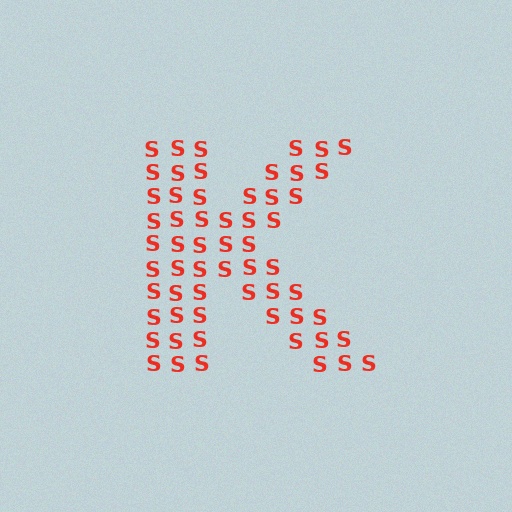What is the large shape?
The large shape is the letter K.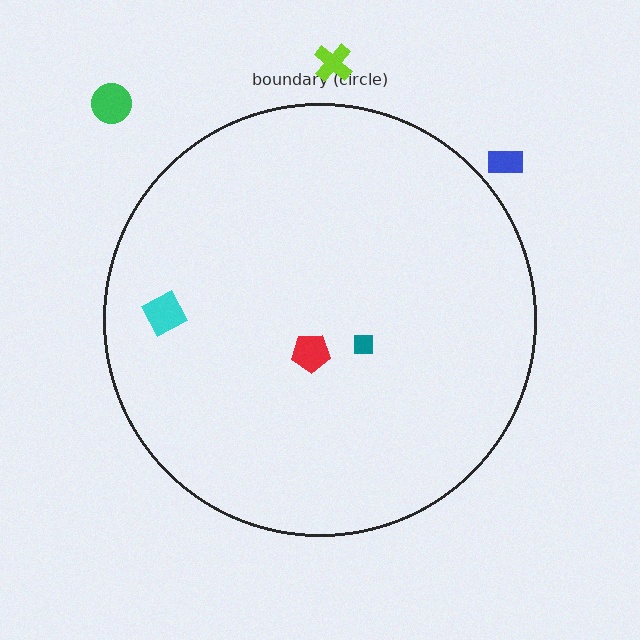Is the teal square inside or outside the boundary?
Inside.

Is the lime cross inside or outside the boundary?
Outside.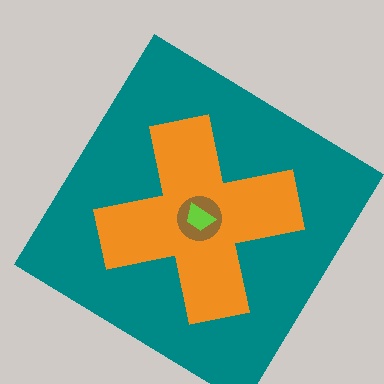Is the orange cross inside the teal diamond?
Yes.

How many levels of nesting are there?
4.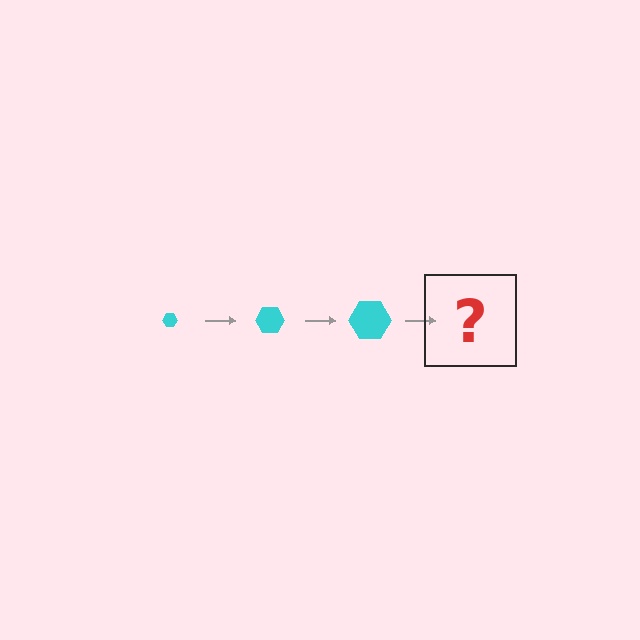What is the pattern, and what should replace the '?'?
The pattern is that the hexagon gets progressively larger each step. The '?' should be a cyan hexagon, larger than the previous one.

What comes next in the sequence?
The next element should be a cyan hexagon, larger than the previous one.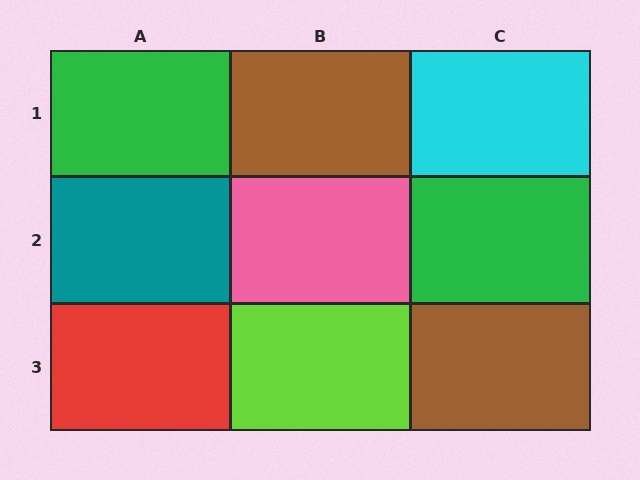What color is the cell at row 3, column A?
Red.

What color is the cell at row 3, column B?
Lime.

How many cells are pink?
1 cell is pink.